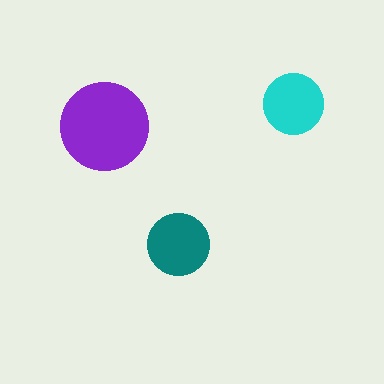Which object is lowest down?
The teal circle is bottommost.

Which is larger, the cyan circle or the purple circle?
The purple one.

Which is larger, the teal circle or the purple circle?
The purple one.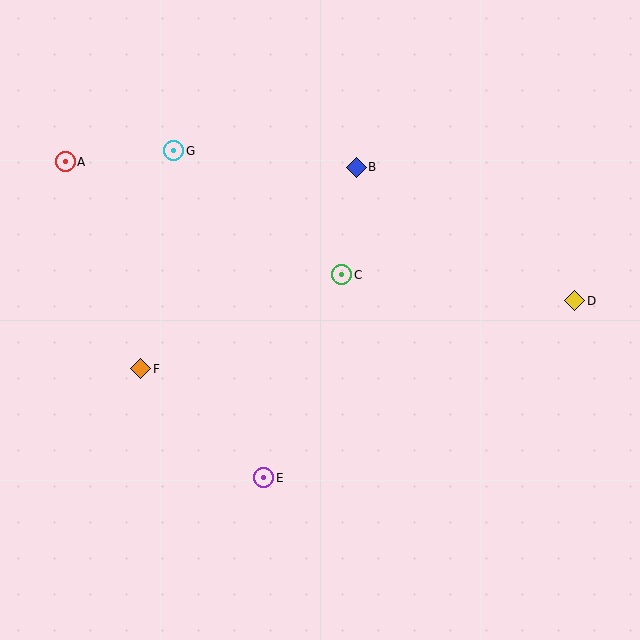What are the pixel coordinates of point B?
Point B is at (356, 167).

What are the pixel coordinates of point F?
Point F is at (141, 369).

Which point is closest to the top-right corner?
Point D is closest to the top-right corner.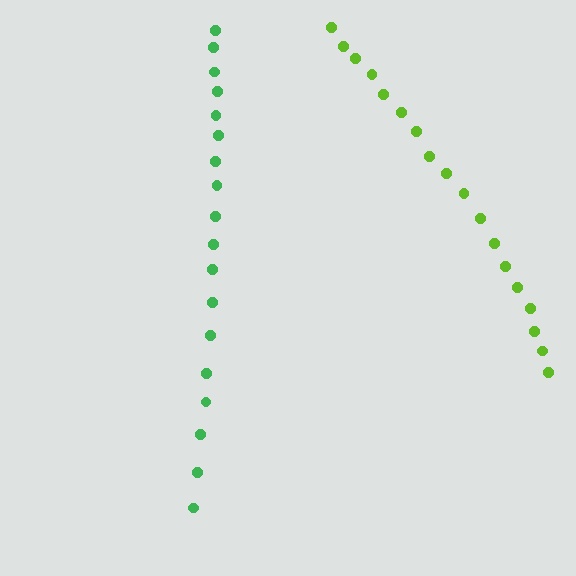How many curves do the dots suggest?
There are 2 distinct paths.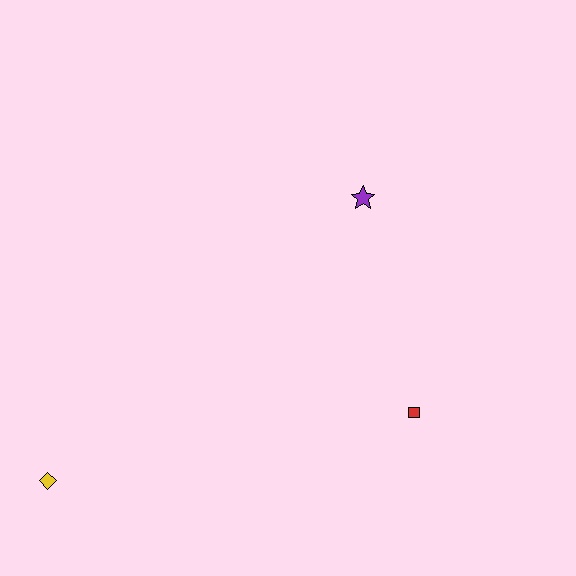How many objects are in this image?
There are 3 objects.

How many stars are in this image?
There is 1 star.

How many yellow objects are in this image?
There is 1 yellow object.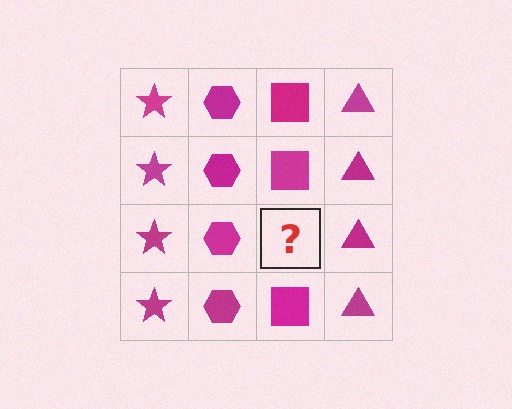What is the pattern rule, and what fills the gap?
The rule is that each column has a consistent shape. The gap should be filled with a magenta square.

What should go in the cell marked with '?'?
The missing cell should contain a magenta square.